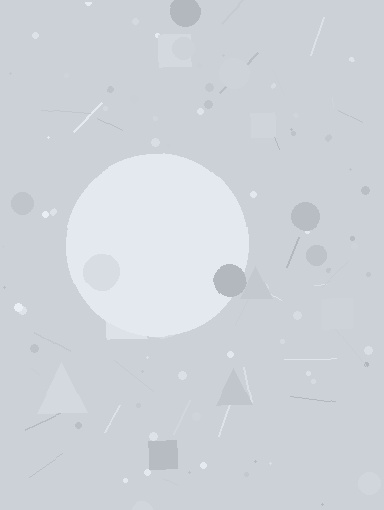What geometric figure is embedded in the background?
A circle is embedded in the background.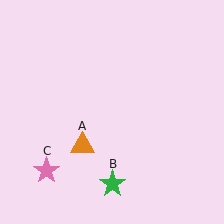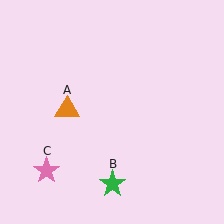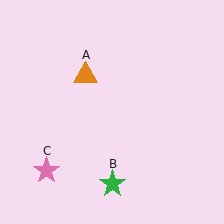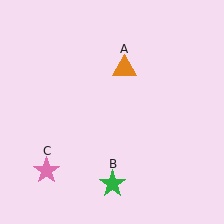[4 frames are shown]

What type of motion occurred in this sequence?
The orange triangle (object A) rotated clockwise around the center of the scene.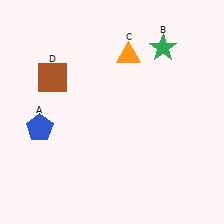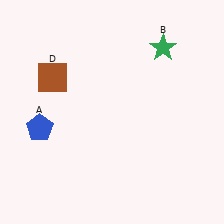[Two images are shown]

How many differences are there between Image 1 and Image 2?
There is 1 difference between the two images.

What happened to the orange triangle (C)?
The orange triangle (C) was removed in Image 2. It was in the top-right area of Image 1.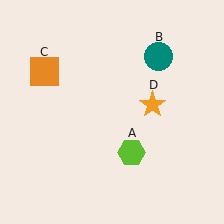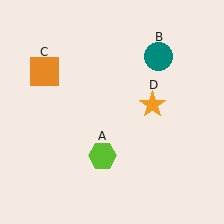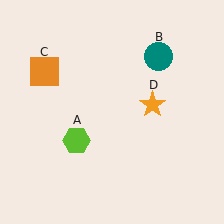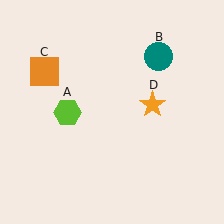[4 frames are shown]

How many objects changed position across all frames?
1 object changed position: lime hexagon (object A).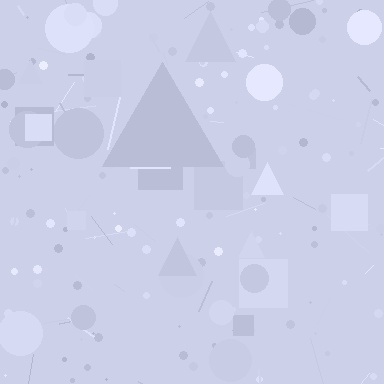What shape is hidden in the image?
A triangle is hidden in the image.